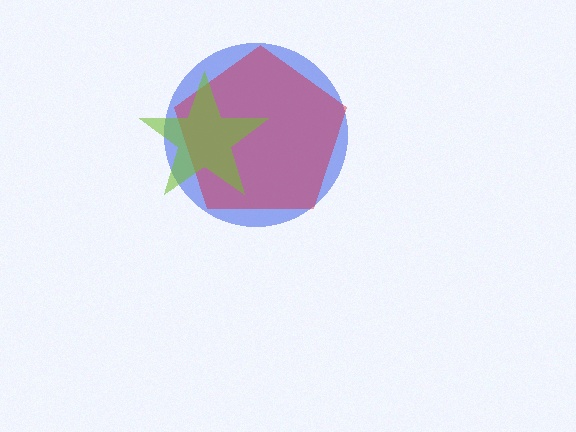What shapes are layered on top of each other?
The layered shapes are: a blue circle, a red pentagon, a lime star.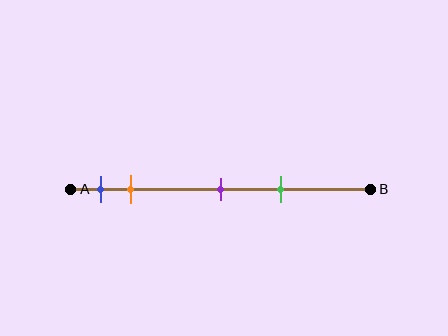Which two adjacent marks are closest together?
The blue and orange marks are the closest adjacent pair.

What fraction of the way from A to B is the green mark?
The green mark is approximately 70% (0.7) of the way from A to B.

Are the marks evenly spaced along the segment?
No, the marks are not evenly spaced.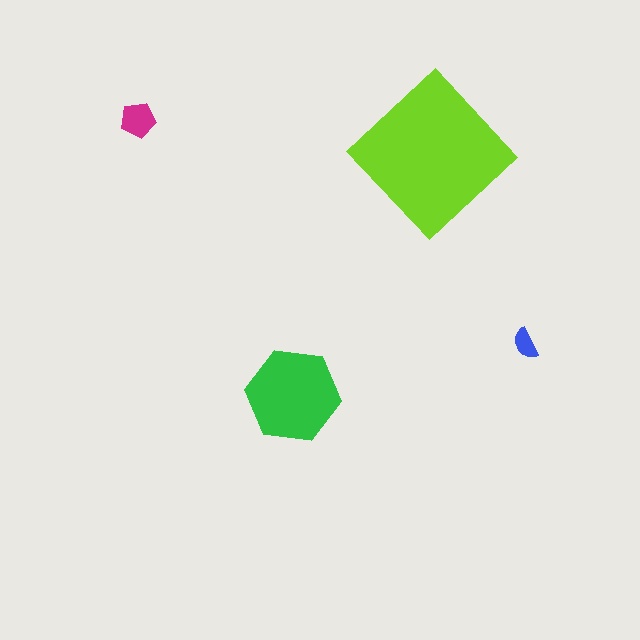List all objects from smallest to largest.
The blue semicircle, the magenta pentagon, the green hexagon, the lime diamond.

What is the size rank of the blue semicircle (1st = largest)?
4th.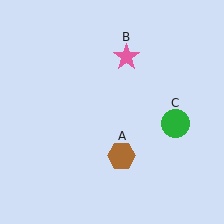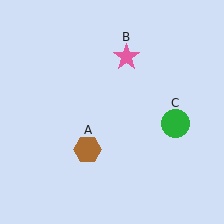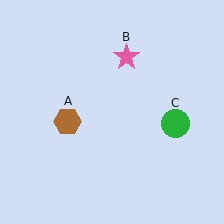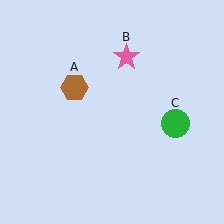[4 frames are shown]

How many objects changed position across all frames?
1 object changed position: brown hexagon (object A).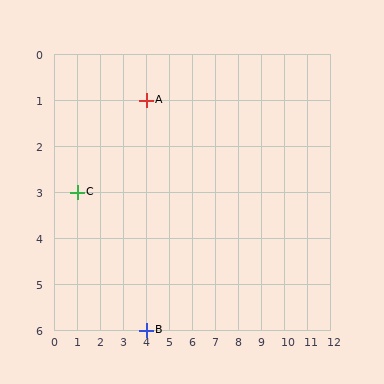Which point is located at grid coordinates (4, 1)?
Point A is at (4, 1).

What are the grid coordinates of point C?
Point C is at grid coordinates (1, 3).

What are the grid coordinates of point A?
Point A is at grid coordinates (4, 1).